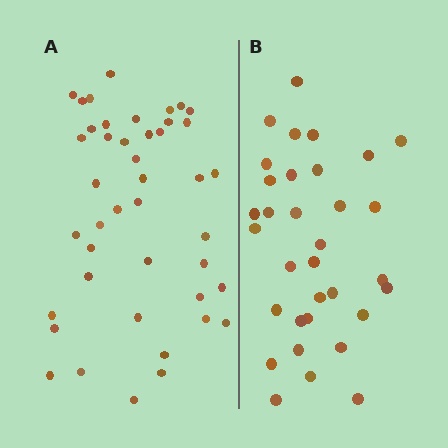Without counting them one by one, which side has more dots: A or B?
Region A (the left region) has more dots.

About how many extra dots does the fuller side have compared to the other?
Region A has roughly 10 or so more dots than region B.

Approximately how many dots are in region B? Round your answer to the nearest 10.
About 30 dots. (The exact count is 33, which rounds to 30.)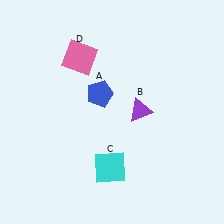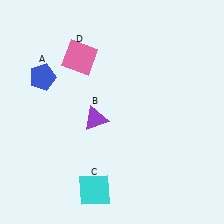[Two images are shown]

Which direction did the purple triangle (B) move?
The purple triangle (B) moved left.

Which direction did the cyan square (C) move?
The cyan square (C) moved down.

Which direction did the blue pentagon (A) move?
The blue pentagon (A) moved left.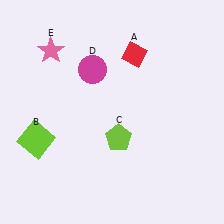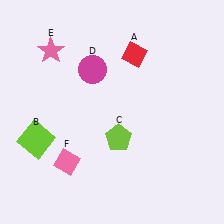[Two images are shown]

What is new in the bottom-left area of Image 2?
A pink diamond (F) was added in the bottom-left area of Image 2.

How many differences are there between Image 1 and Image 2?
There is 1 difference between the two images.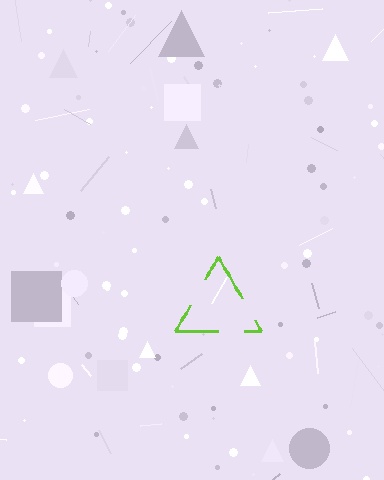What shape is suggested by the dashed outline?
The dashed outline suggests a triangle.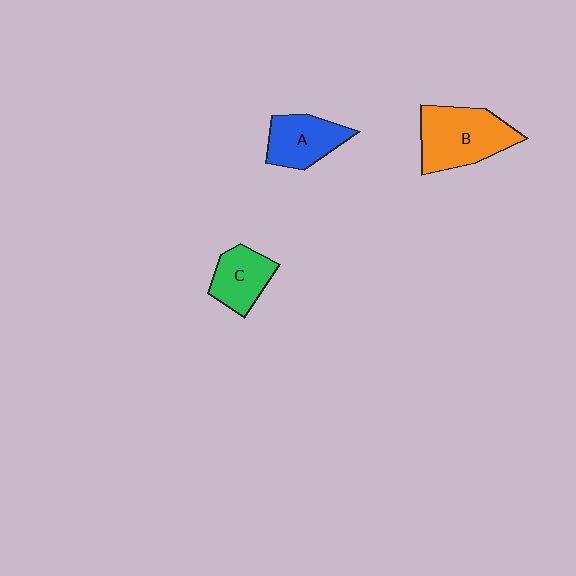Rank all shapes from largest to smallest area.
From largest to smallest: B (orange), A (blue), C (green).